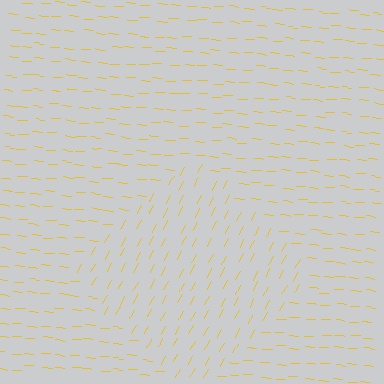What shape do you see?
I see a diamond.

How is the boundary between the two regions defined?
The boundary is defined purely by a change in line orientation (approximately 66 degrees difference). All lines are the same color and thickness.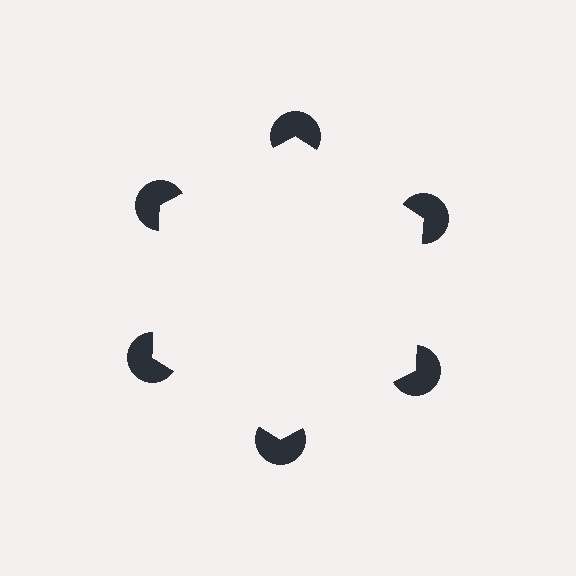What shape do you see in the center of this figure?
An illusory hexagon — its edges are inferred from the aligned wedge cuts in the pac-man discs, not physically drawn.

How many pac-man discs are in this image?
There are 6 — one at each vertex of the illusory hexagon.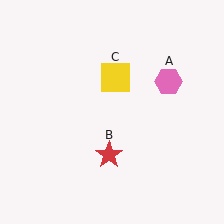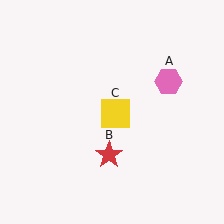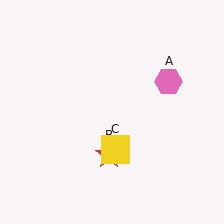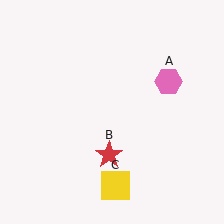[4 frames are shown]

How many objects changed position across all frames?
1 object changed position: yellow square (object C).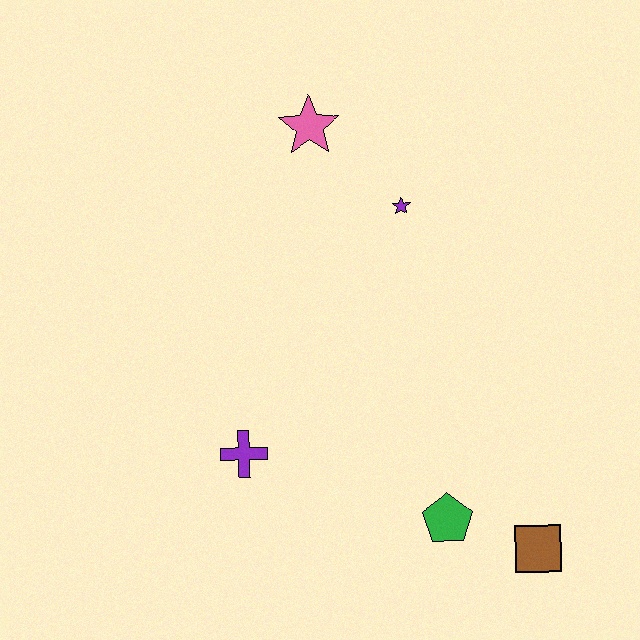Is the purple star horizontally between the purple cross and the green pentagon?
Yes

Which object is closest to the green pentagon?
The brown square is closest to the green pentagon.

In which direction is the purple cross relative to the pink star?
The purple cross is below the pink star.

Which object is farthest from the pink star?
The brown square is farthest from the pink star.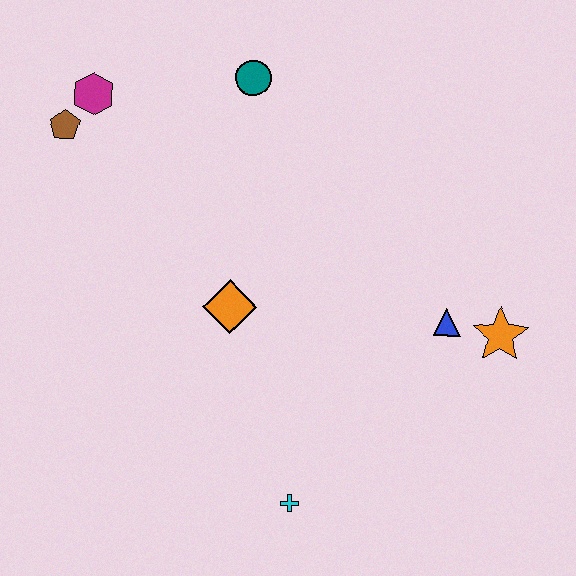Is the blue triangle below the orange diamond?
Yes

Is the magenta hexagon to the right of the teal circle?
No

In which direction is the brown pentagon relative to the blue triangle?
The brown pentagon is to the left of the blue triangle.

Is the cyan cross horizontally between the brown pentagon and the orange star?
Yes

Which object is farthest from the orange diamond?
The orange star is farthest from the orange diamond.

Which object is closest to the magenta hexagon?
The brown pentagon is closest to the magenta hexagon.